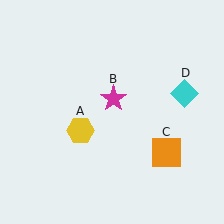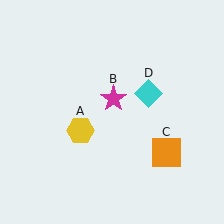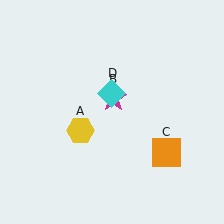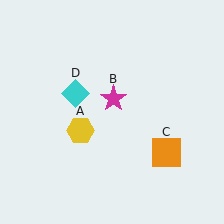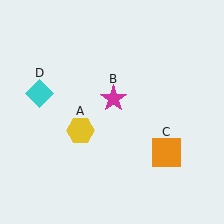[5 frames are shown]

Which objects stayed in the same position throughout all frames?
Yellow hexagon (object A) and magenta star (object B) and orange square (object C) remained stationary.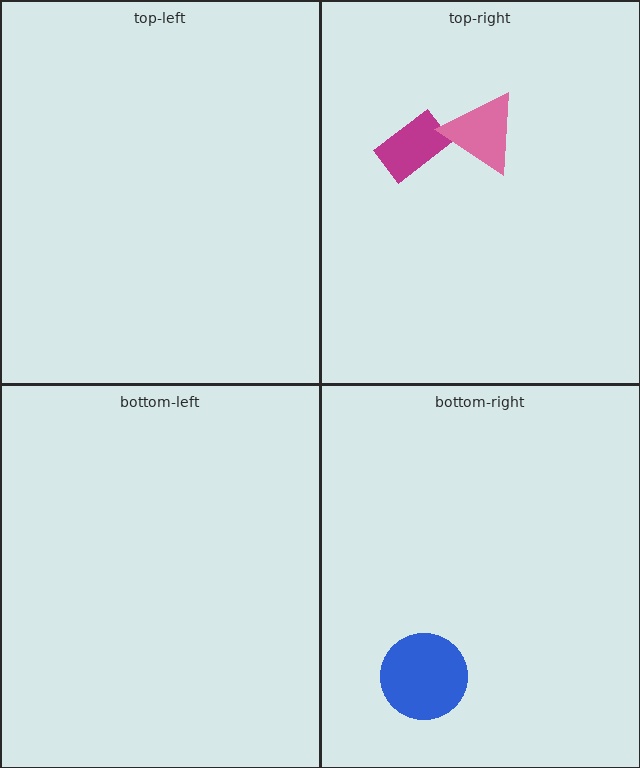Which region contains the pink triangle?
The top-right region.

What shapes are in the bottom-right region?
The blue circle.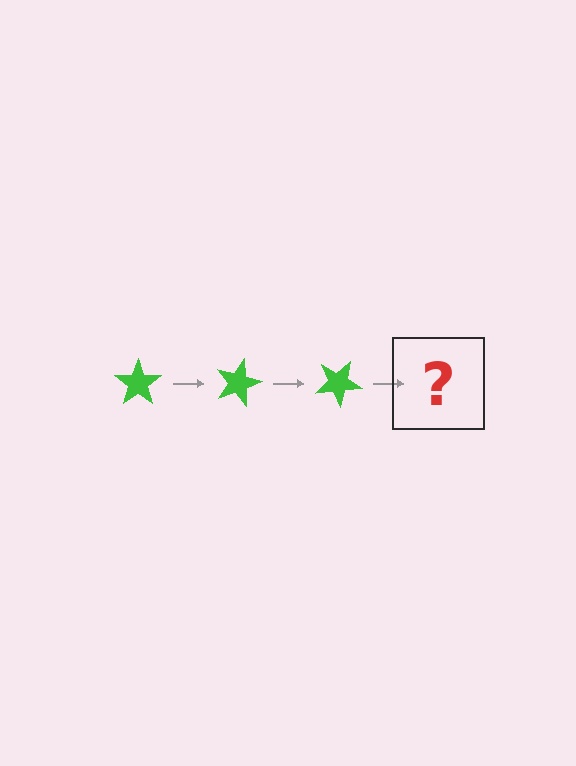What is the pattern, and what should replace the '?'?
The pattern is that the star rotates 15 degrees each step. The '?' should be a green star rotated 45 degrees.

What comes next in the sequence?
The next element should be a green star rotated 45 degrees.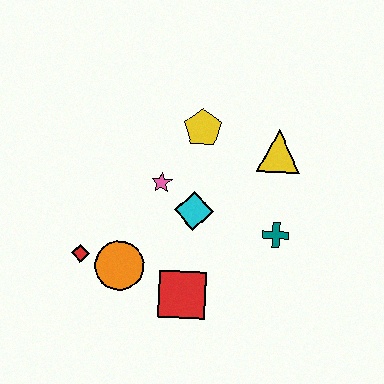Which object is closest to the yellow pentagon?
The pink star is closest to the yellow pentagon.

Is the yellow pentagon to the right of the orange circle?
Yes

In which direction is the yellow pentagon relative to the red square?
The yellow pentagon is above the red square.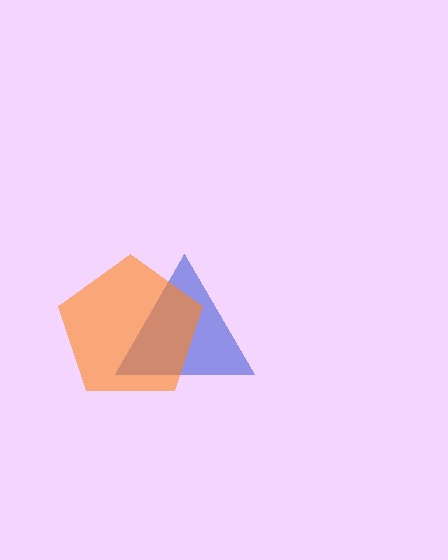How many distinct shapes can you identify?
There are 2 distinct shapes: a blue triangle, an orange pentagon.